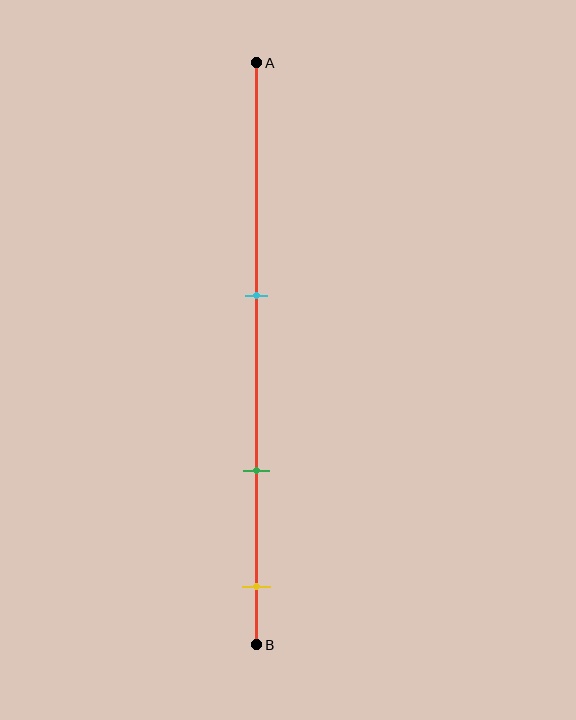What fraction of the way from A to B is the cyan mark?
The cyan mark is approximately 40% (0.4) of the way from A to B.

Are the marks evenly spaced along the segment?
Yes, the marks are approximately evenly spaced.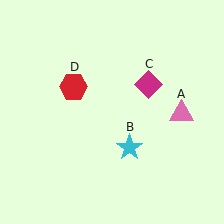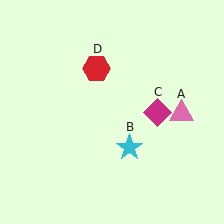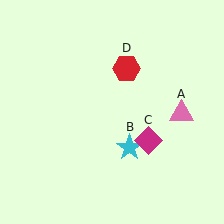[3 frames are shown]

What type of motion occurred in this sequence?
The magenta diamond (object C), red hexagon (object D) rotated clockwise around the center of the scene.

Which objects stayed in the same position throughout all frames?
Pink triangle (object A) and cyan star (object B) remained stationary.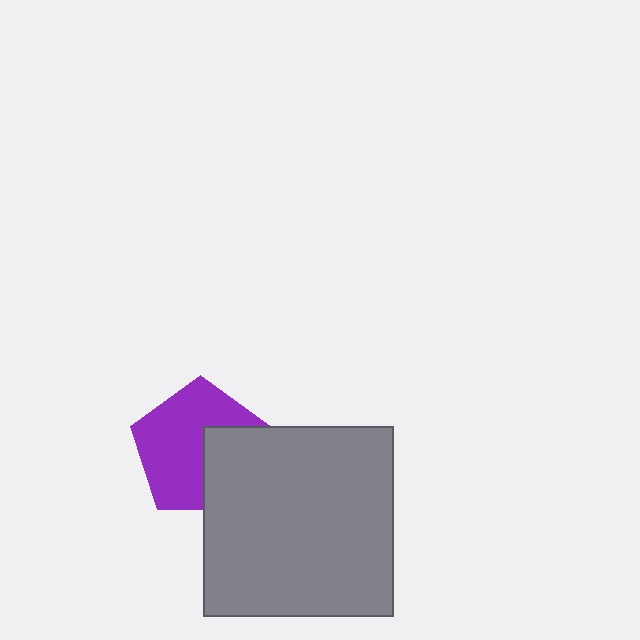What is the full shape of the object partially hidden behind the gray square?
The partially hidden object is a purple pentagon.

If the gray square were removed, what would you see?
You would see the complete purple pentagon.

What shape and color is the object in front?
The object in front is a gray square.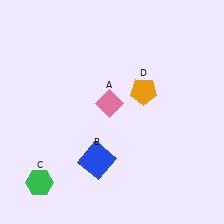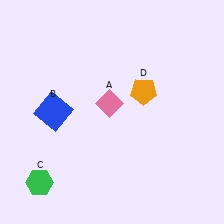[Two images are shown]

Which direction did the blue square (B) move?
The blue square (B) moved up.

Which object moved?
The blue square (B) moved up.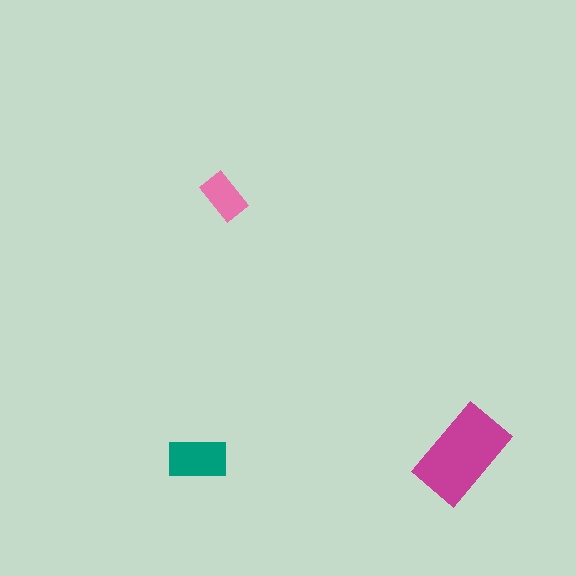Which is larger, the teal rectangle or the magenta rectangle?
The magenta one.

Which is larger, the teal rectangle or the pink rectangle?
The teal one.